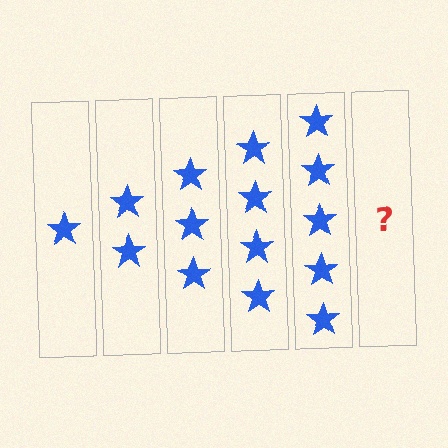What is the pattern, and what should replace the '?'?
The pattern is that each step adds one more star. The '?' should be 6 stars.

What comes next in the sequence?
The next element should be 6 stars.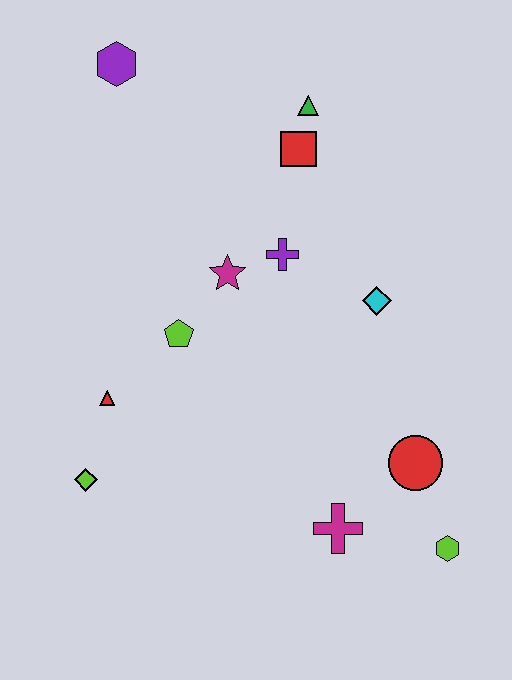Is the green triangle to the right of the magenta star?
Yes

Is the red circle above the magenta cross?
Yes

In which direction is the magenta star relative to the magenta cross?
The magenta star is above the magenta cross.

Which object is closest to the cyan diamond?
The purple cross is closest to the cyan diamond.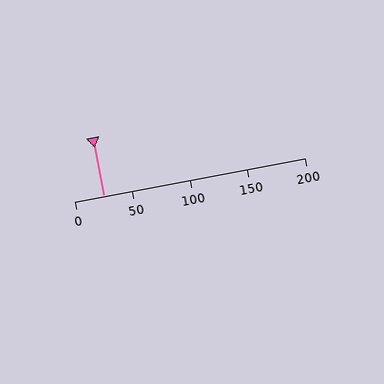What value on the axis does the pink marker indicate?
The marker indicates approximately 25.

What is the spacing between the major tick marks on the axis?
The major ticks are spaced 50 apart.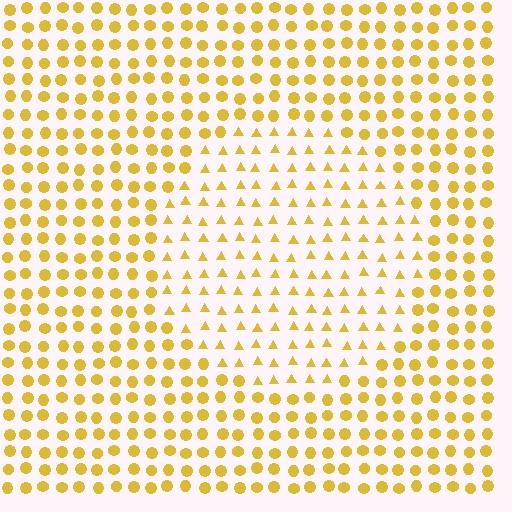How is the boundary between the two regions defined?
The boundary is defined by a change in element shape: triangles inside vs. circles outside. All elements share the same color and spacing.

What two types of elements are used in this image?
The image uses triangles inside the circle region and circles outside it.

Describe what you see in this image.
The image is filled with small yellow elements arranged in a uniform grid. A circle-shaped region contains triangles, while the surrounding area contains circles. The boundary is defined purely by the change in element shape.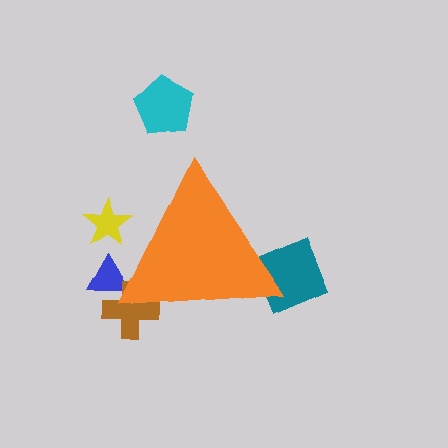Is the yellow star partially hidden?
Yes, the yellow star is partially hidden behind the orange triangle.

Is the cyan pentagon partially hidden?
No, the cyan pentagon is fully visible.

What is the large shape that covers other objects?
An orange triangle.